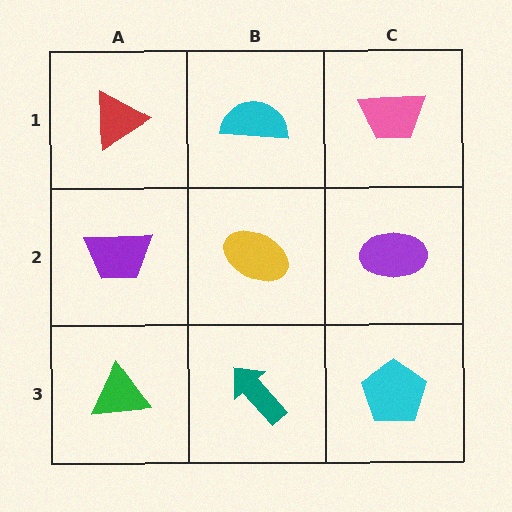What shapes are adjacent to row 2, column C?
A pink trapezoid (row 1, column C), a cyan pentagon (row 3, column C), a yellow ellipse (row 2, column B).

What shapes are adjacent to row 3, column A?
A purple trapezoid (row 2, column A), a teal arrow (row 3, column B).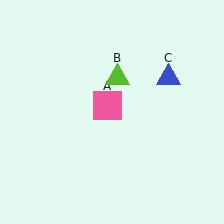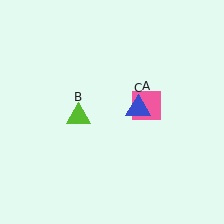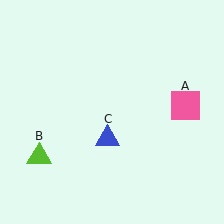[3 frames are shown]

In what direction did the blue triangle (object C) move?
The blue triangle (object C) moved down and to the left.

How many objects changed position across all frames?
3 objects changed position: pink square (object A), lime triangle (object B), blue triangle (object C).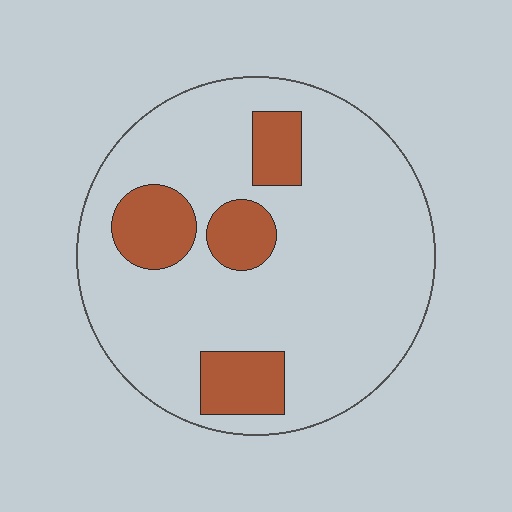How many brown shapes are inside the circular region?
4.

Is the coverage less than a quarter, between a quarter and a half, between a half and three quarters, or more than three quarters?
Less than a quarter.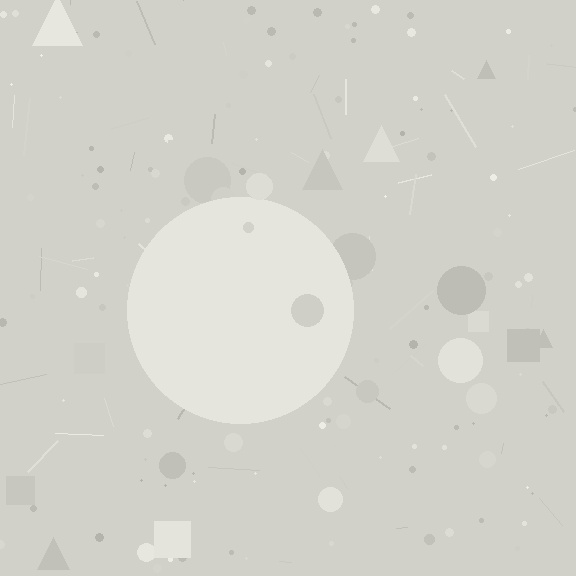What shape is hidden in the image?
A circle is hidden in the image.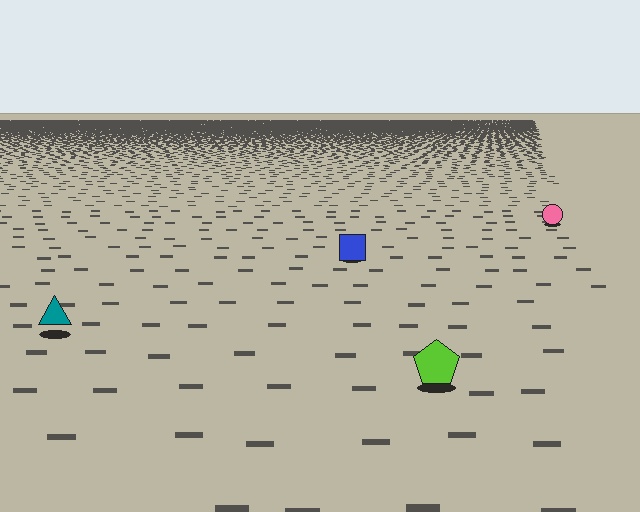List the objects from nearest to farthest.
From nearest to farthest: the lime pentagon, the teal triangle, the blue square, the pink circle.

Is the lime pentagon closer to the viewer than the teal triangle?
Yes. The lime pentagon is closer — you can tell from the texture gradient: the ground texture is coarser near it.